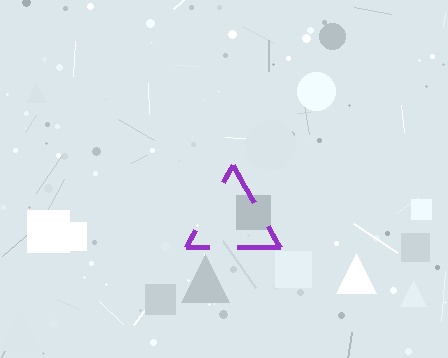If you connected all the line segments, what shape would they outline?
They would outline a triangle.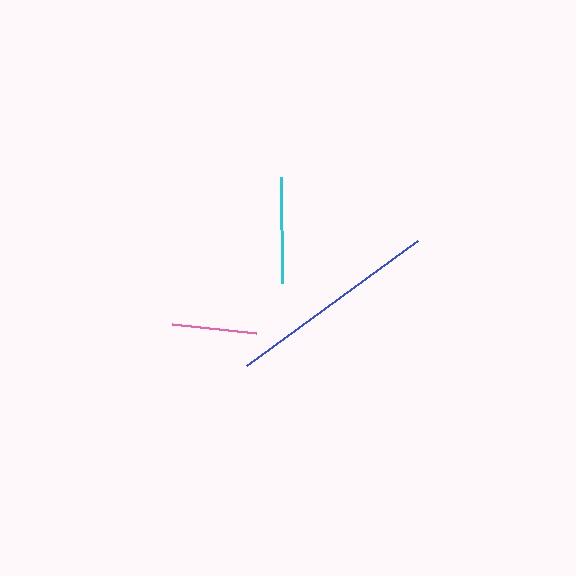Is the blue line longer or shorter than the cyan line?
The blue line is longer than the cyan line.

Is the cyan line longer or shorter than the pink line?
The cyan line is longer than the pink line.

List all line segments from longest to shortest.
From longest to shortest: blue, cyan, pink.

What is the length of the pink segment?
The pink segment is approximately 84 pixels long.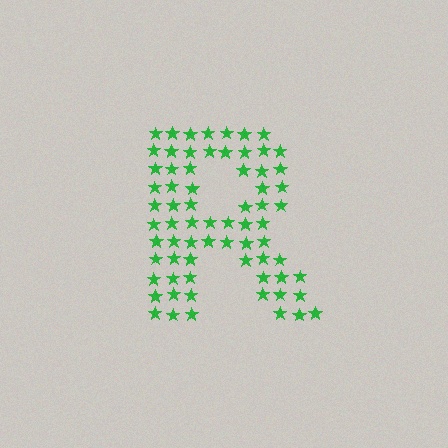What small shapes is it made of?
It is made of small stars.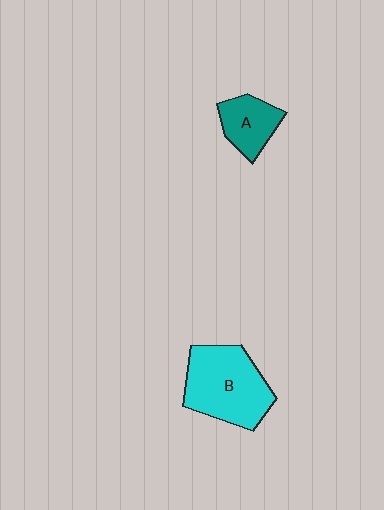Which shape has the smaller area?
Shape A (teal).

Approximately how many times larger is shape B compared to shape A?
Approximately 2.0 times.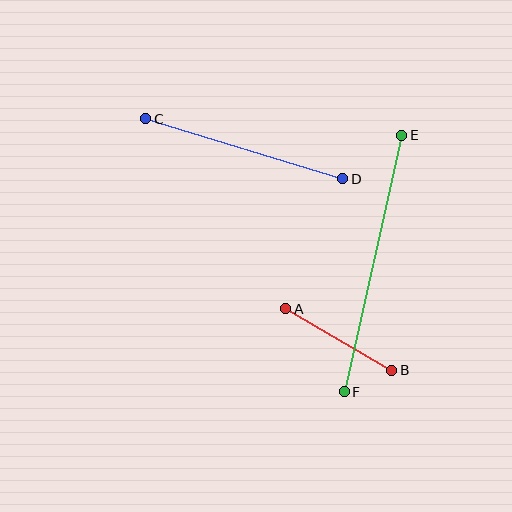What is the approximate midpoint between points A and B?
The midpoint is at approximately (339, 340) pixels.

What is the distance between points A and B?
The distance is approximately 123 pixels.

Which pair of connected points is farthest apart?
Points E and F are farthest apart.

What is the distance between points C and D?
The distance is approximately 205 pixels.